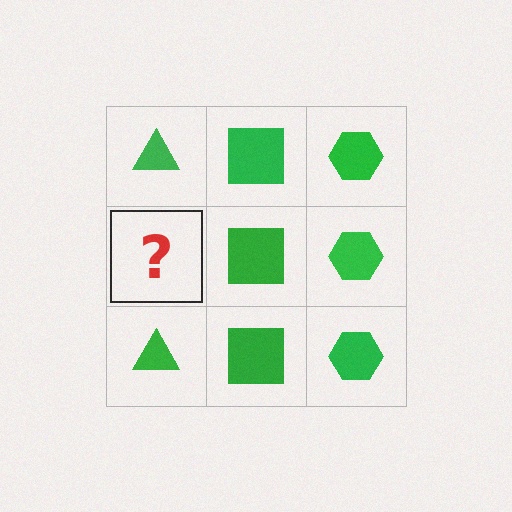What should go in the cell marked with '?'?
The missing cell should contain a green triangle.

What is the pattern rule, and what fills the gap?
The rule is that each column has a consistent shape. The gap should be filled with a green triangle.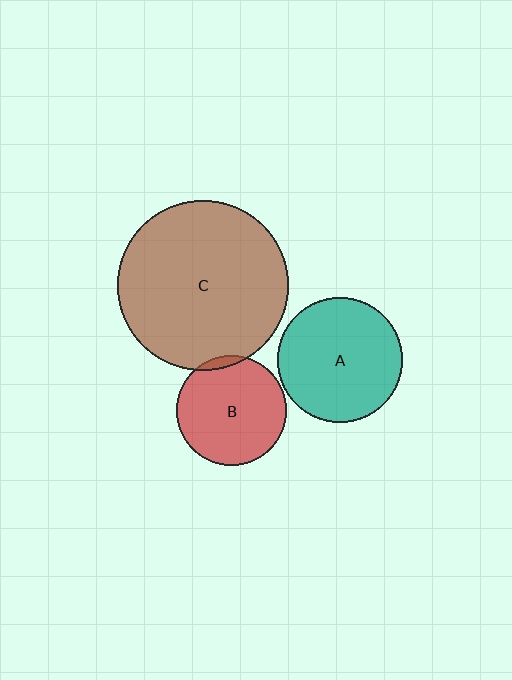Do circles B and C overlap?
Yes.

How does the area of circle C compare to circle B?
Approximately 2.4 times.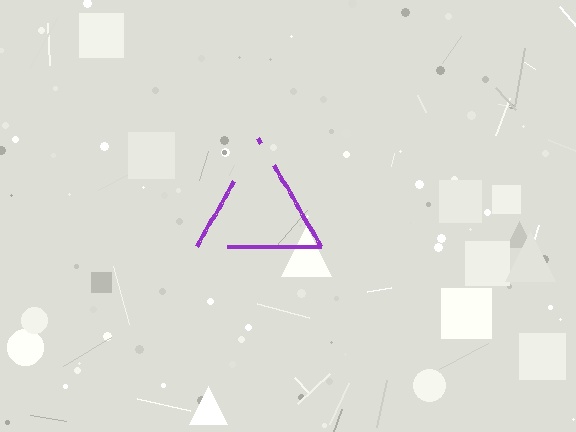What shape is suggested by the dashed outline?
The dashed outline suggests a triangle.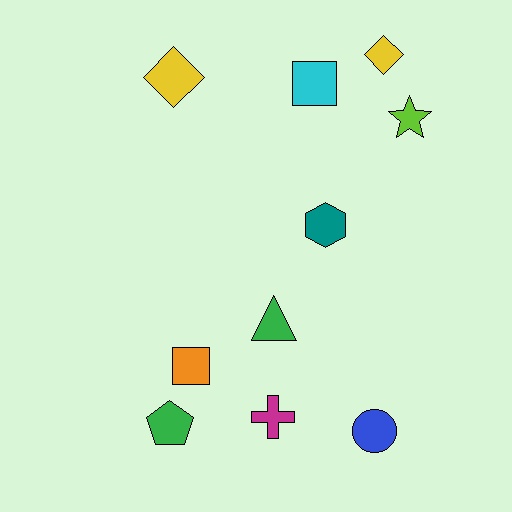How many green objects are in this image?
There are 2 green objects.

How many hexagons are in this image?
There is 1 hexagon.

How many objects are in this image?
There are 10 objects.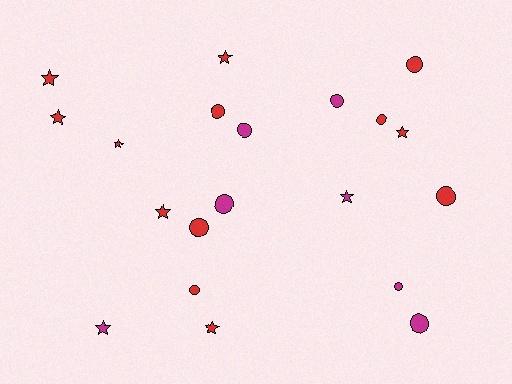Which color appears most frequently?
Red, with 13 objects.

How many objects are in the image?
There are 20 objects.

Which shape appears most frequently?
Circle, with 11 objects.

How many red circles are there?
There are 6 red circles.